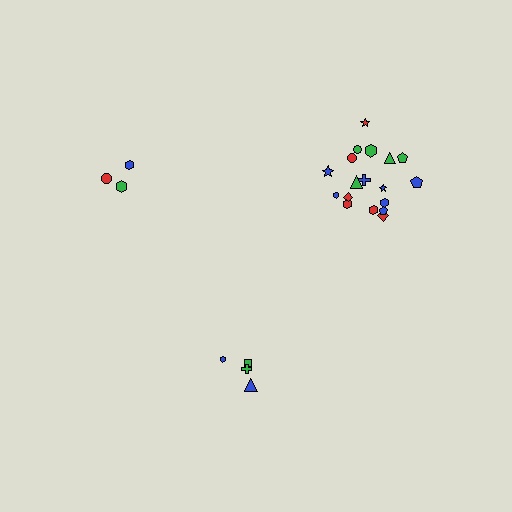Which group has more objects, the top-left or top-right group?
The top-right group.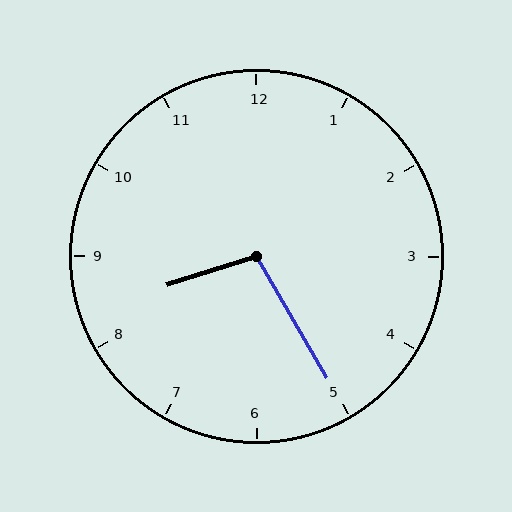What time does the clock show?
8:25.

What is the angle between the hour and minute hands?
Approximately 102 degrees.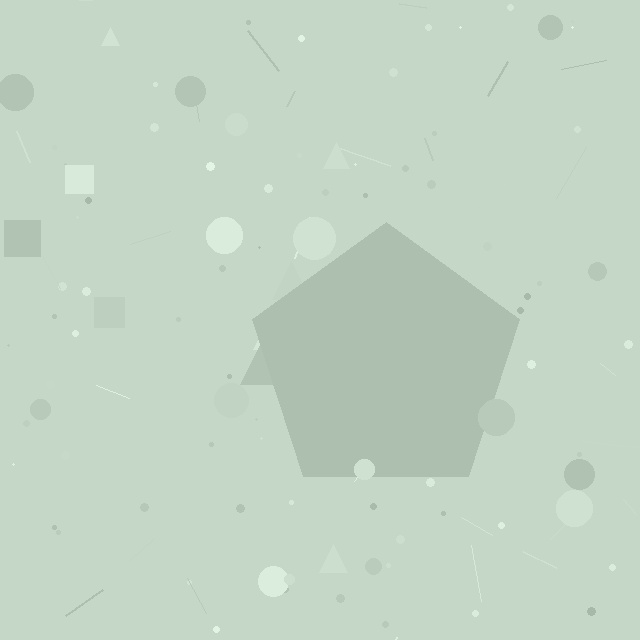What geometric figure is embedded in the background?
A pentagon is embedded in the background.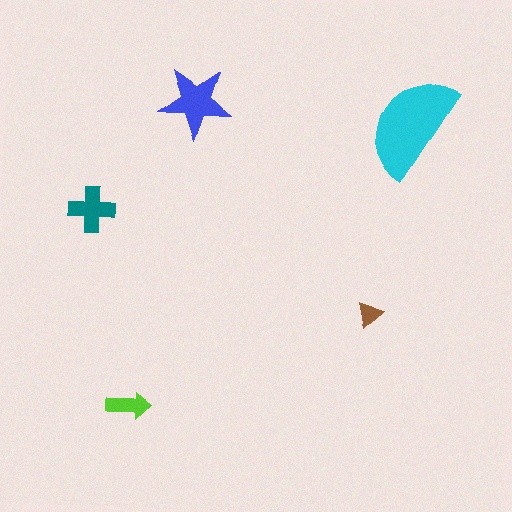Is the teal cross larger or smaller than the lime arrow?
Larger.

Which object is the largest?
The cyan semicircle.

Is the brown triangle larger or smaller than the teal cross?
Smaller.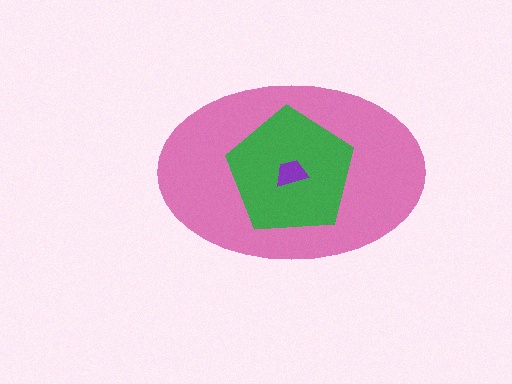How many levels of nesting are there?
3.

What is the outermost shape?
The pink ellipse.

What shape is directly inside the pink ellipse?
The green pentagon.